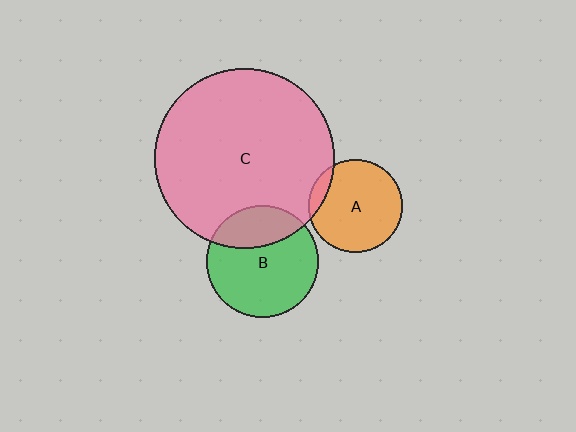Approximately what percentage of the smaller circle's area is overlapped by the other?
Approximately 10%.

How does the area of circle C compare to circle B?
Approximately 2.6 times.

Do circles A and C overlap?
Yes.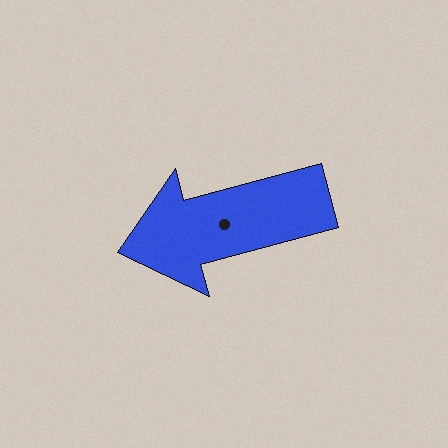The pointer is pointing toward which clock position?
Roughly 9 o'clock.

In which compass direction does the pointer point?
West.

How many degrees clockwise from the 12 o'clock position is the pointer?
Approximately 255 degrees.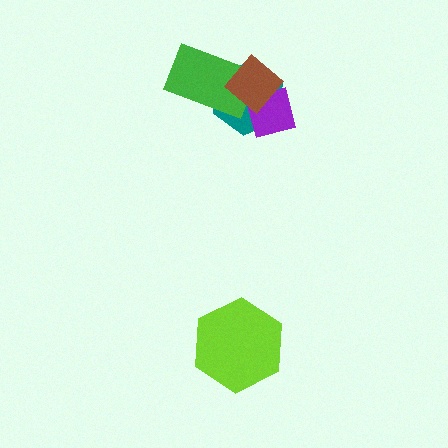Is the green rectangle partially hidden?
Yes, it is partially covered by another shape.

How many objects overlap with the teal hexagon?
3 objects overlap with the teal hexagon.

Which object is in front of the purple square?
The brown diamond is in front of the purple square.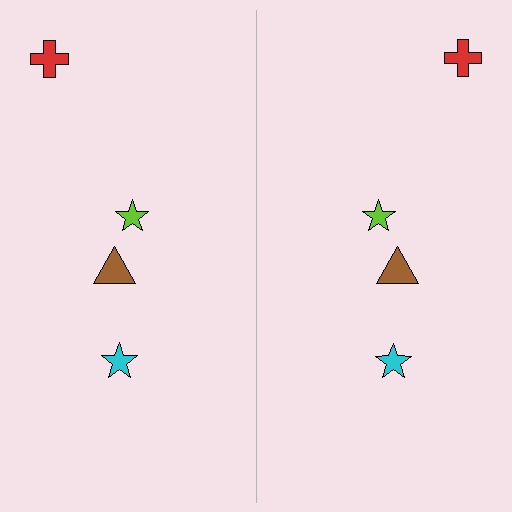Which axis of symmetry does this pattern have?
The pattern has a vertical axis of symmetry running through the center of the image.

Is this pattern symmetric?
Yes, this pattern has bilateral (reflection) symmetry.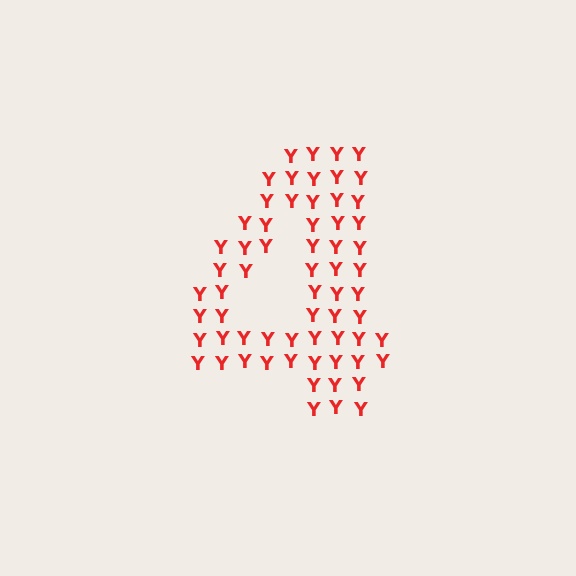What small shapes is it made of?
It is made of small letter Y's.